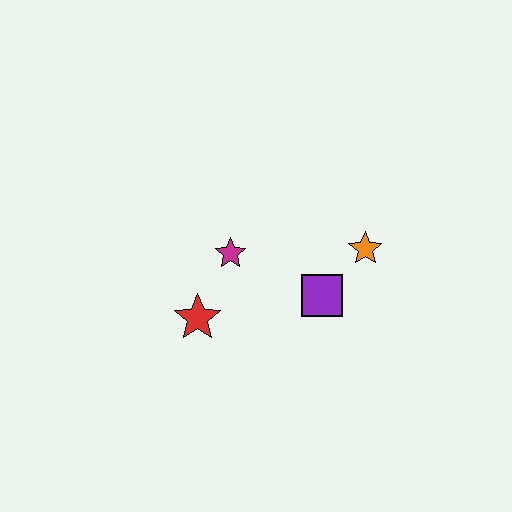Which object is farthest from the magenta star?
The orange star is farthest from the magenta star.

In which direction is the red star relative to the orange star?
The red star is to the left of the orange star.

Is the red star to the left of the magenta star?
Yes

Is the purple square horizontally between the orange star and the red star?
Yes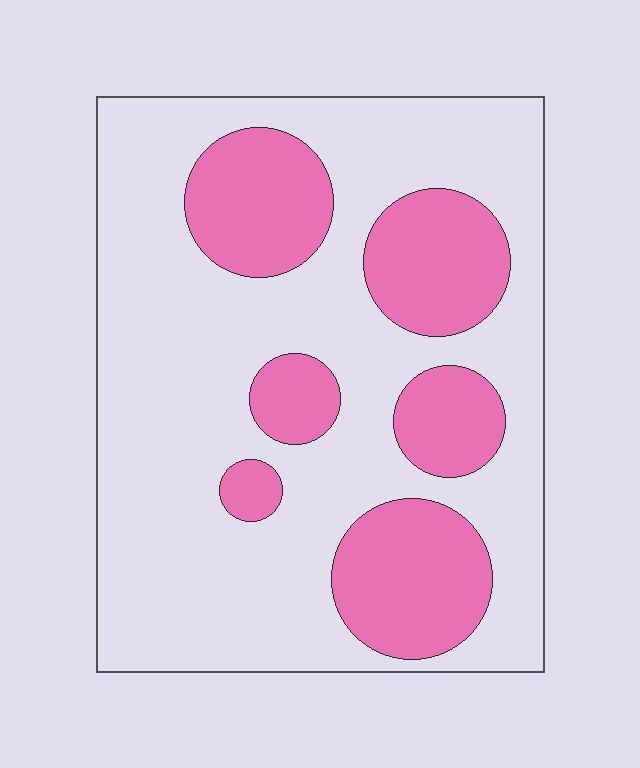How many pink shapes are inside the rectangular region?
6.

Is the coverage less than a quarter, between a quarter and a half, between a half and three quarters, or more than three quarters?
Between a quarter and a half.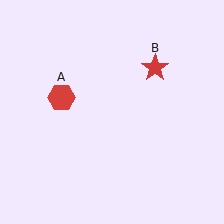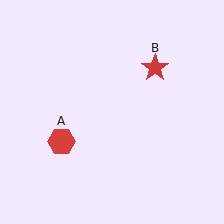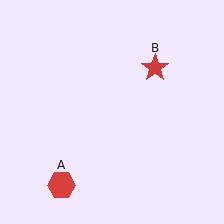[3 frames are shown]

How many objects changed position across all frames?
1 object changed position: red hexagon (object A).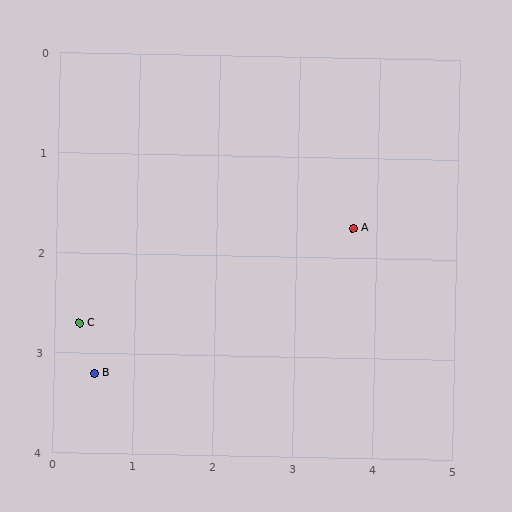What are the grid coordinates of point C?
Point C is at approximately (0.3, 2.7).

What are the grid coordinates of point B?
Point B is at approximately (0.5, 3.2).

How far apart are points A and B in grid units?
Points A and B are about 3.5 grid units apart.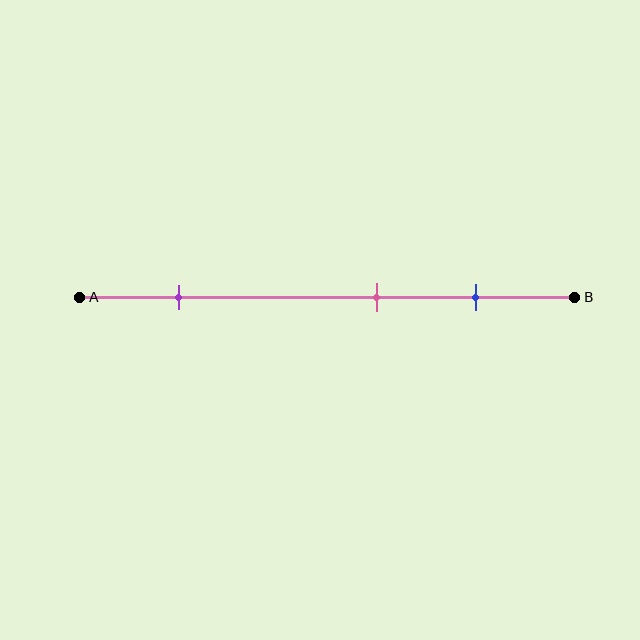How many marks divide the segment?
There are 3 marks dividing the segment.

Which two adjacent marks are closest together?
The pink and blue marks are the closest adjacent pair.